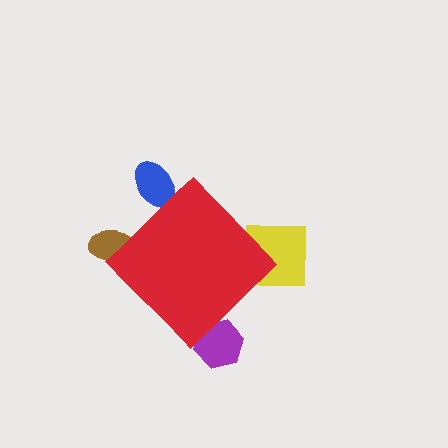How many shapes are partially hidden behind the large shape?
4 shapes are partially hidden.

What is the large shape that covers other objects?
A red diamond.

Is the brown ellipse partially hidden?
Yes, the brown ellipse is partially hidden behind the red diamond.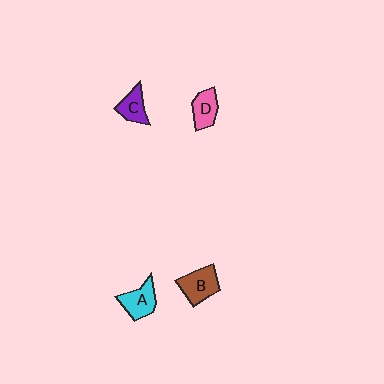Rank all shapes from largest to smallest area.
From largest to smallest: B (brown), A (cyan), D (pink), C (purple).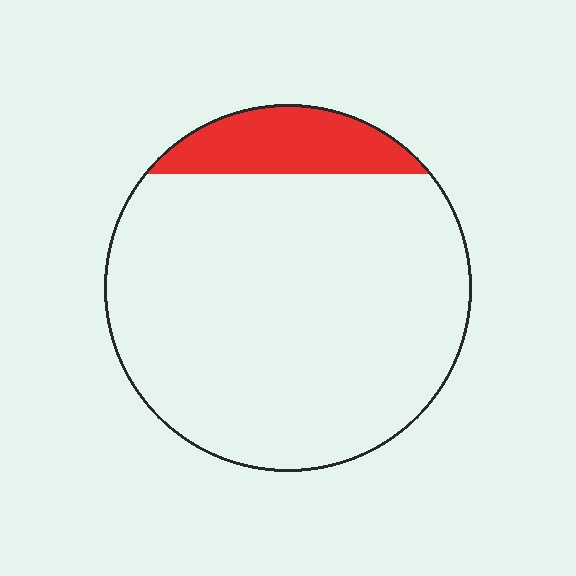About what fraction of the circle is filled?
About one eighth (1/8).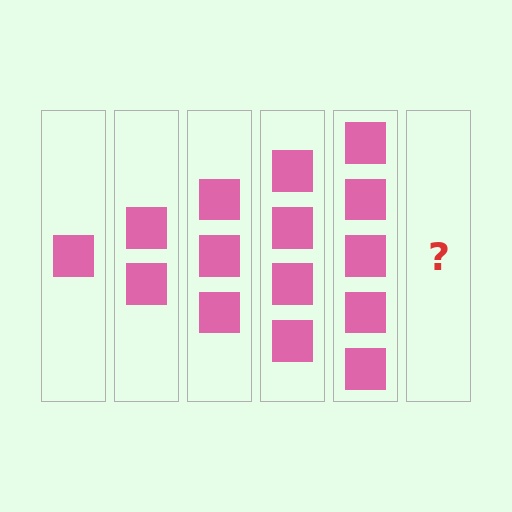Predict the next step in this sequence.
The next step is 6 squares.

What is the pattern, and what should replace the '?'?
The pattern is that each step adds one more square. The '?' should be 6 squares.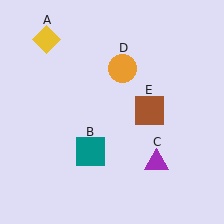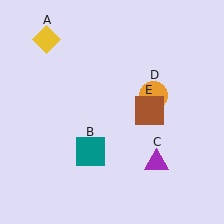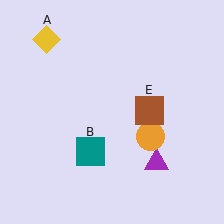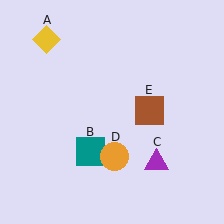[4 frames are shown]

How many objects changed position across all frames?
1 object changed position: orange circle (object D).